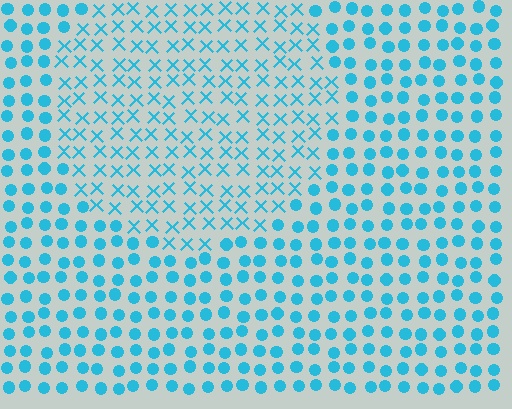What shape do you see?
I see a circle.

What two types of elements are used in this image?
The image uses X marks inside the circle region and circles outside it.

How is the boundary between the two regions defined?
The boundary is defined by a change in element shape: X marks inside vs. circles outside. All elements share the same color and spacing.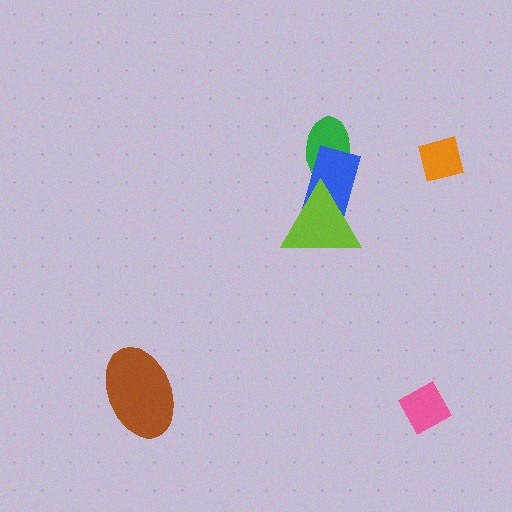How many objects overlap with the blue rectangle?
2 objects overlap with the blue rectangle.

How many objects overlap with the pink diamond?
0 objects overlap with the pink diamond.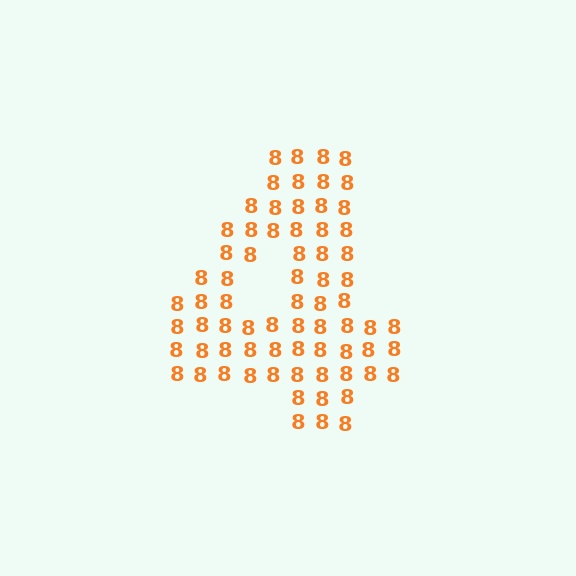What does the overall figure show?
The overall figure shows the digit 4.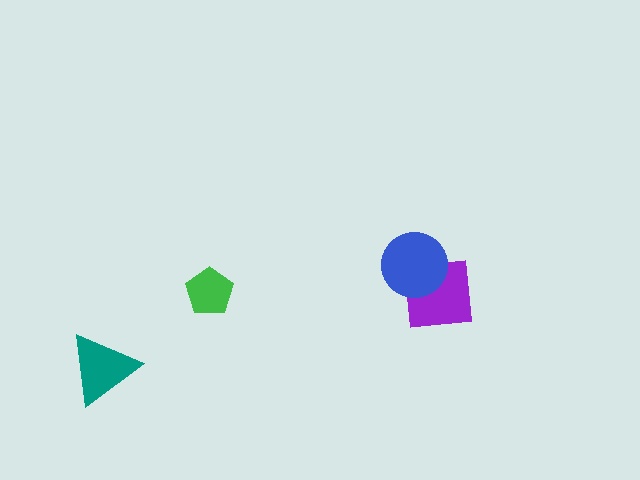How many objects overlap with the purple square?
1 object overlaps with the purple square.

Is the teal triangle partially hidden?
No, no other shape covers it.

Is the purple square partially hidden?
Yes, it is partially covered by another shape.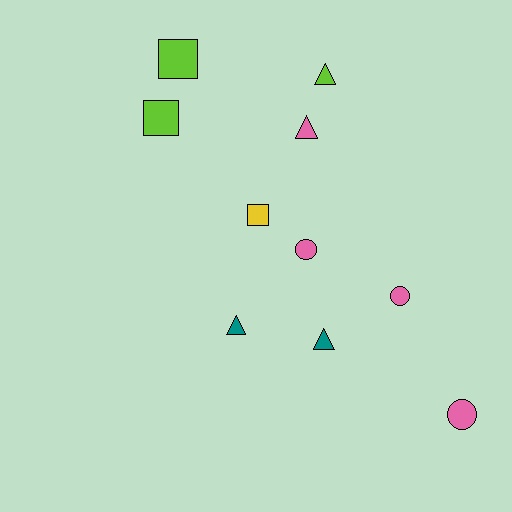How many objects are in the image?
There are 10 objects.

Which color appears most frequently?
Pink, with 4 objects.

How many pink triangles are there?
There is 1 pink triangle.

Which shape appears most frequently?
Triangle, with 4 objects.